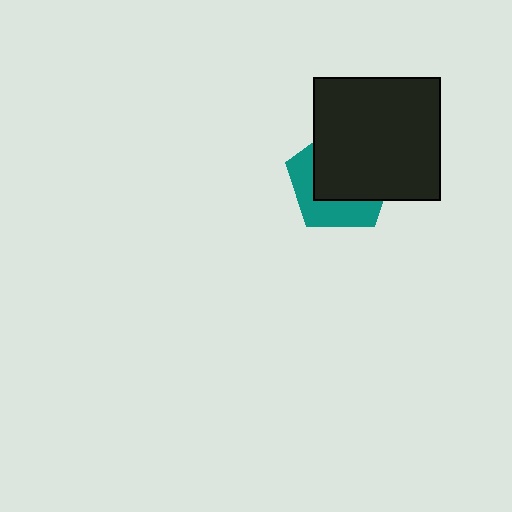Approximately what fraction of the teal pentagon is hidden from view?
Roughly 61% of the teal pentagon is hidden behind the black rectangle.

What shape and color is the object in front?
The object in front is a black rectangle.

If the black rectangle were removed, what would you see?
You would see the complete teal pentagon.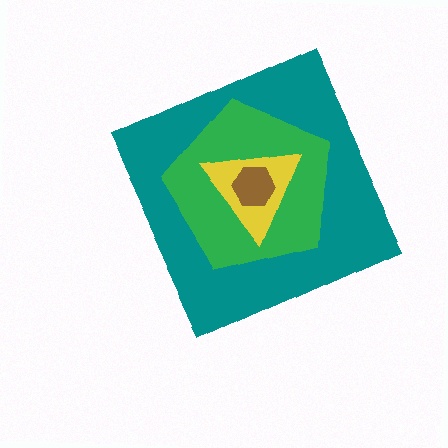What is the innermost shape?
The brown hexagon.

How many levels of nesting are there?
4.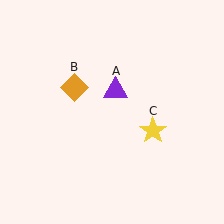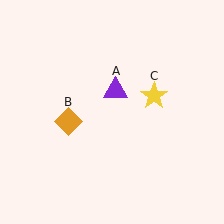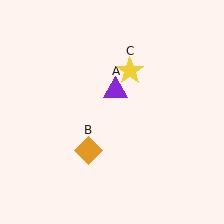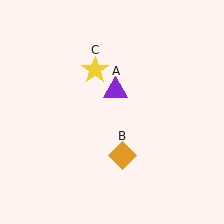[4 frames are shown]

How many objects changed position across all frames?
2 objects changed position: orange diamond (object B), yellow star (object C).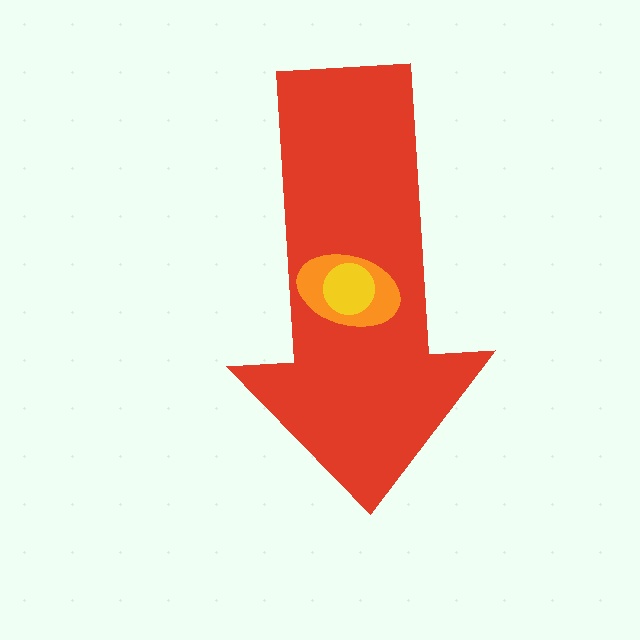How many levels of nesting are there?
3.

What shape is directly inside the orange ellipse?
The yellow circle.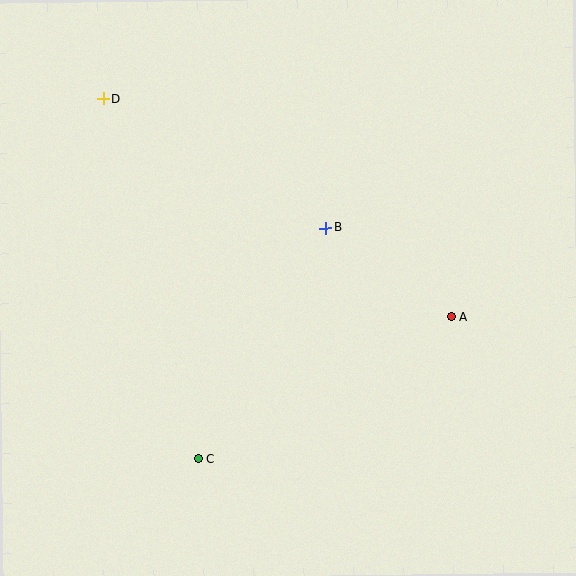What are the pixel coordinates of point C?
Point C is at (198, 459).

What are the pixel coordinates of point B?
Point B is at (326, 228).